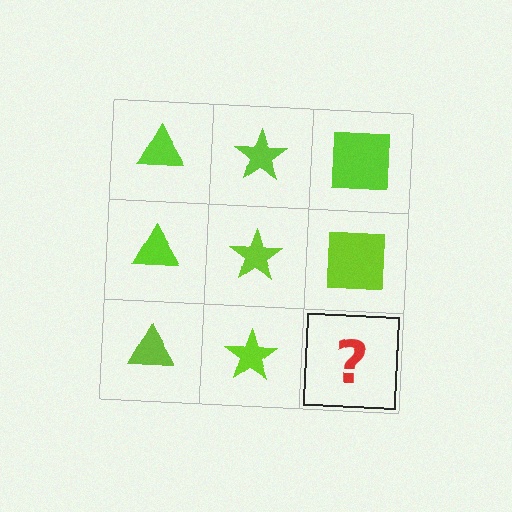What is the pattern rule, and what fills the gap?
The rule is that each column has a consistent shape. The gap should be filled with a lime square.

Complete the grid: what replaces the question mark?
The question mark should be replaced with a lime square.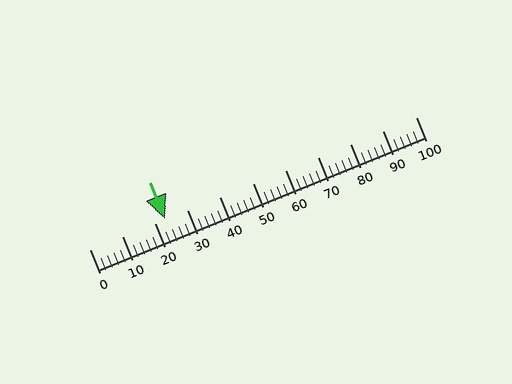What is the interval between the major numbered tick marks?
The major tick marks are spaced 10 units apart.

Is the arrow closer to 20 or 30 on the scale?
The arrow is closer to 20.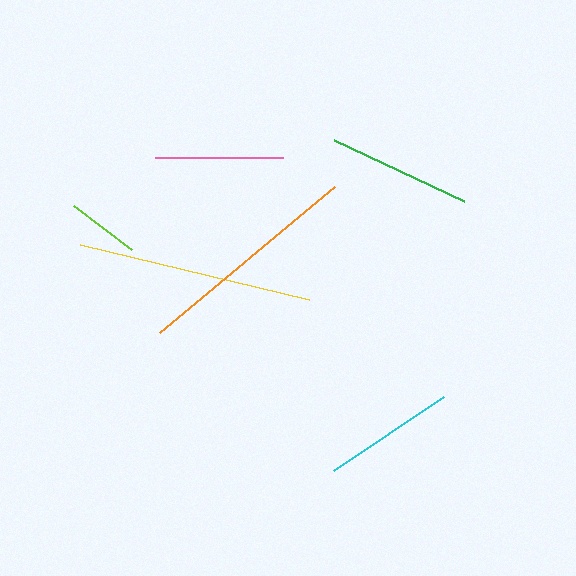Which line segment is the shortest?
The lime line is the shortest at approximately 73 pixels.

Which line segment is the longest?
The yellow line is the longest at approximately 235 pixels.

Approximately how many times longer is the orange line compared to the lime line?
The orange line is approximately 3.1 times the length of the lime line.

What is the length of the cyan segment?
The cyan segment is approximately 132 pixels long.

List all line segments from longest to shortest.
From longest to shortest: yellow, orange, green, cyan, pink, lime.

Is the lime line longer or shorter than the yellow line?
The yellow line is longer than the lime line.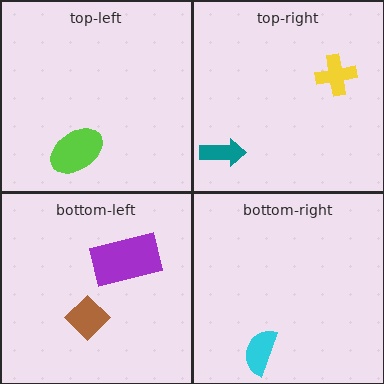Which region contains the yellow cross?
The top-right region.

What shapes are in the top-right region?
The teal arrow, the yellow cross.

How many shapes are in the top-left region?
1.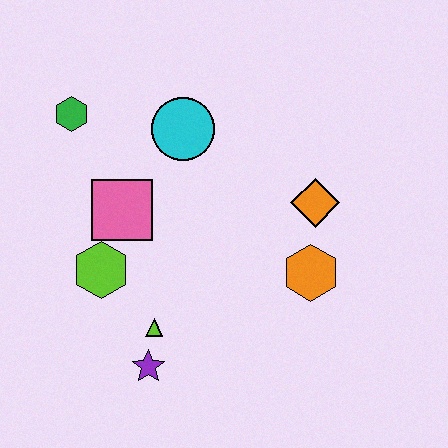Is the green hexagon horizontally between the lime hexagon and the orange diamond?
No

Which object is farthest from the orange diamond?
The green hexagon is farthest from the orange diamond.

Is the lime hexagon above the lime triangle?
Yes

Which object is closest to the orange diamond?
The orange hexagon is closest to the orange diamond.